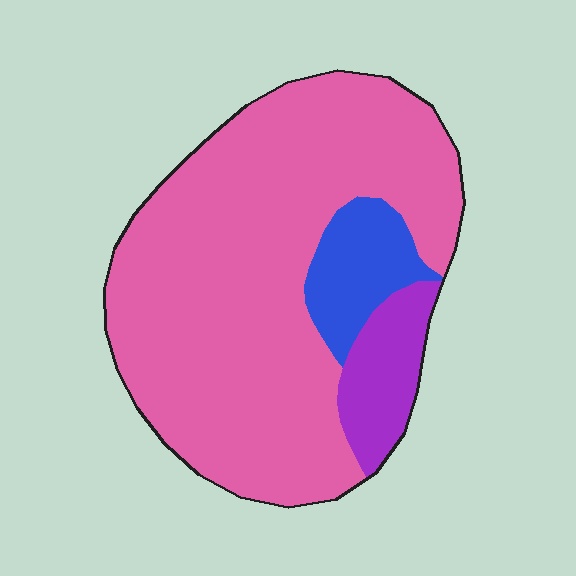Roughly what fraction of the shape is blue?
Blue covers about 10% of the shape.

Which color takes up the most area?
Pink, at roughly 80%.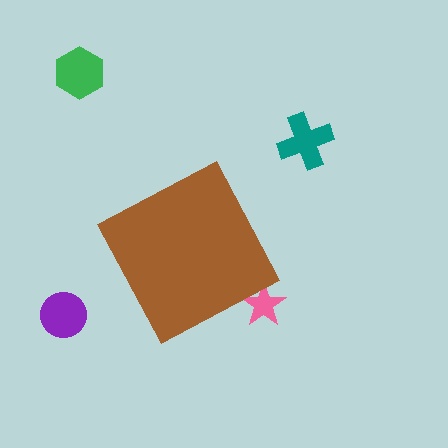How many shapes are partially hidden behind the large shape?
1 shape is partially hidden.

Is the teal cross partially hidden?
No, the teal cross is fully visible.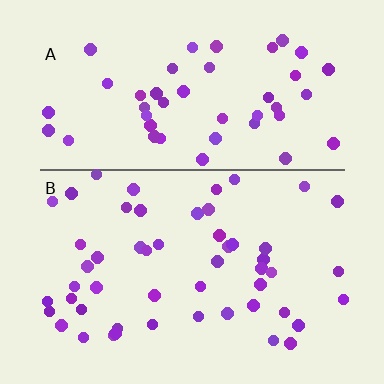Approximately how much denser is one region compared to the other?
Approximately 1.1× — region B over region A.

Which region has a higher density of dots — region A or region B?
B (the bottom).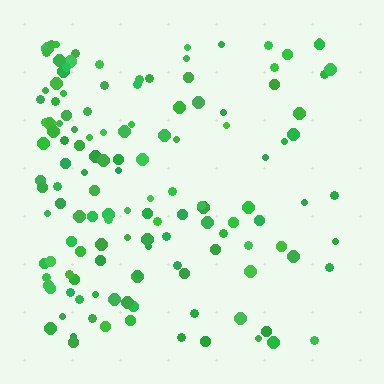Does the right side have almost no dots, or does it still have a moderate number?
Still a moderate number, just noticeably fewer than the left.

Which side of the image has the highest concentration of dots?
The left.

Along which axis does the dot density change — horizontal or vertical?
Horizontal.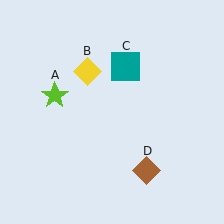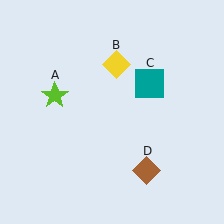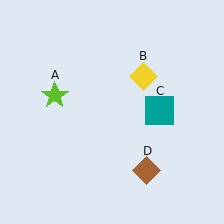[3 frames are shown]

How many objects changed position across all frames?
2 objects changed position: yellow diamond (object B), teal square (object C).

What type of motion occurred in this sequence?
The yellow diamond (object B), teal square (object C) rotated clockwise around the center of the scene.